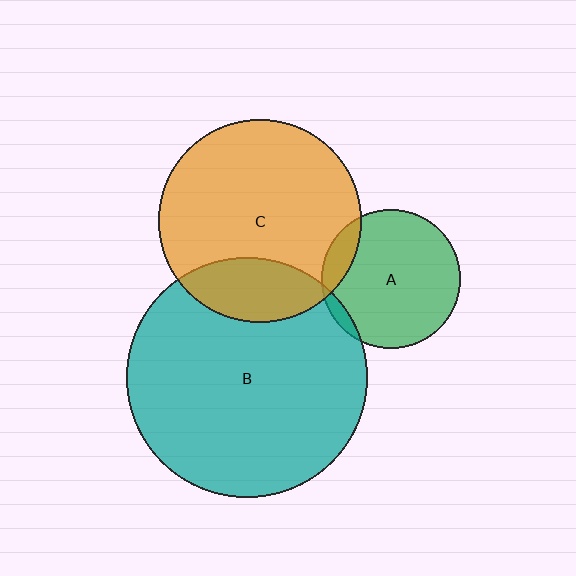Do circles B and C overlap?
Yes.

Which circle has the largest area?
Circle B (teal).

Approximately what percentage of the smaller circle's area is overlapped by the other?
Approximately 20%.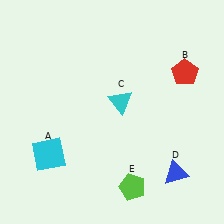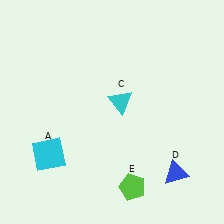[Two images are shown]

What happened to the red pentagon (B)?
The red pentagon (B) was removed in Image 2. It was in the top-right area of Image 1.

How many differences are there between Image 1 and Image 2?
There is 1 difference between the two images.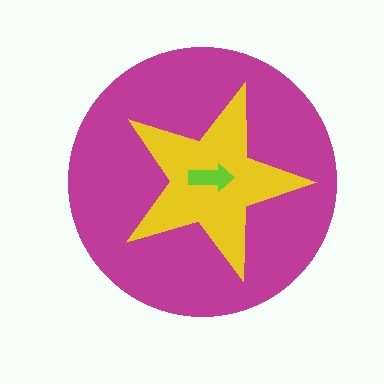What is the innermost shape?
The lime arrow.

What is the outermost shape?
The magenta circle.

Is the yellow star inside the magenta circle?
Yes.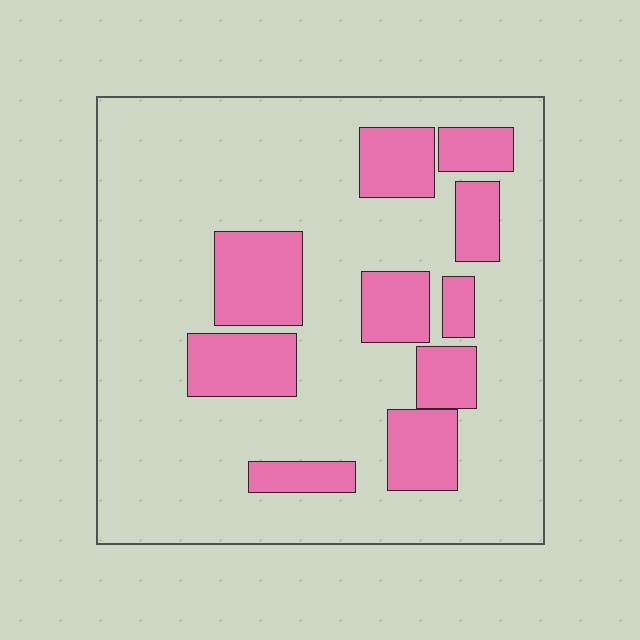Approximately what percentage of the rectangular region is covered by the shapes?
Approximately 25%.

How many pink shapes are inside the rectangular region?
10.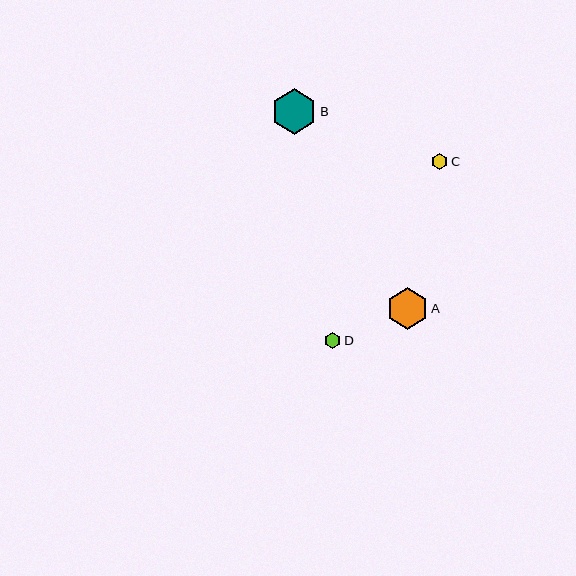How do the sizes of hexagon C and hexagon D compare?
Hexagon C and hexagon D are approximately the same size.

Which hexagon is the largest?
Hexagon B is the largest with a size of approximately 45 pixels.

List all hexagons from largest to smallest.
From largest to smallest: B, A, C, D.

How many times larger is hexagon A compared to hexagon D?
Hexagon A is approximately 2.6 times the size of hexagon D.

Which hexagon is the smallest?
Hexagon D is the smallest with a size of approximately 16 pixels.